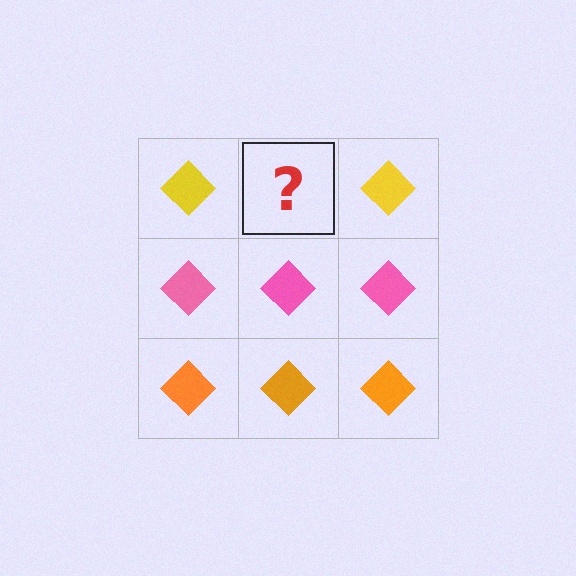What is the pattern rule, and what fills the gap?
The rule is that each row has a consistent color. The gap should be filled with a yellow diamond.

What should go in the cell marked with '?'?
The missing cell should contain a yellow diamond.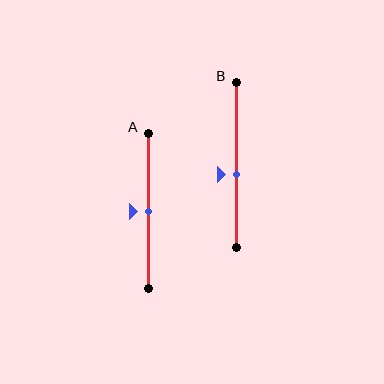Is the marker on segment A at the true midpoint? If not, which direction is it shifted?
Yes, the marker on segment A is at the true midpoint.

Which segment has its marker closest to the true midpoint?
Segment A has its marker closest to the true midpoint.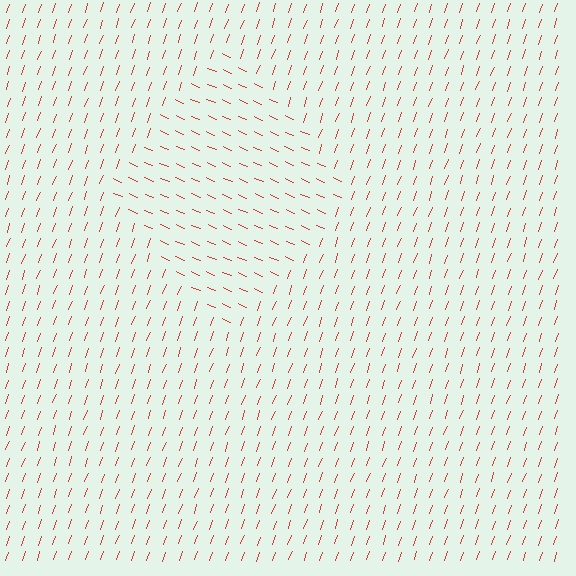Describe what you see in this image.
The image is filled with small red line segments. A diamond region in the image has lines oriented differently from the surrounding lines, creating a visible texture boundary.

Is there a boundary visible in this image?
Yes, there is a texture boundary formed by a change in line orientation.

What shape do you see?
I see a diamond.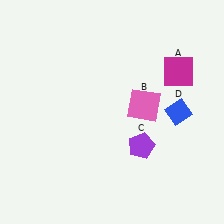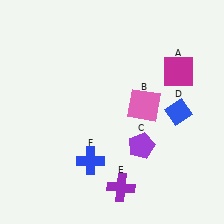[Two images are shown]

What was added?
A purple cross (E), a blue cross (F) were added in Image 2.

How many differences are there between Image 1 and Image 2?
There are 2 differences between the two images.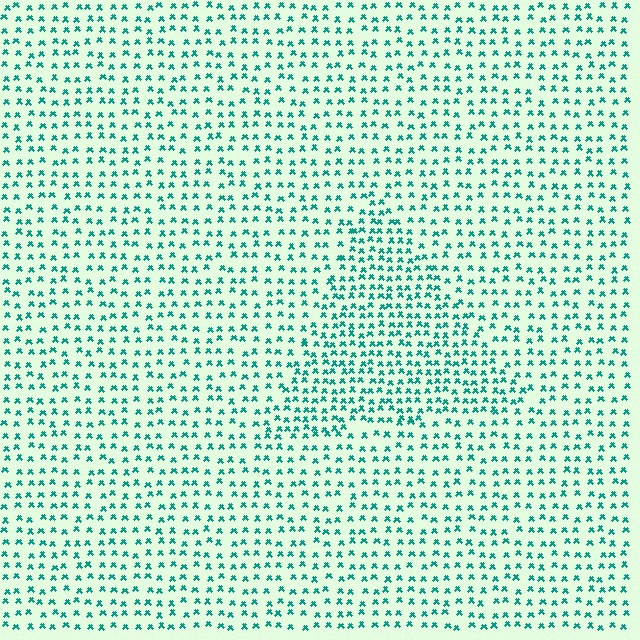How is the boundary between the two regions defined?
The boundary is defined by a change in element density (approximately 1.6x ratio). All elements are the same color, size, and shape.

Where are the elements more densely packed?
The elements are more densely packed inside the triangle boundary.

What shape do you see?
I see a triangle.